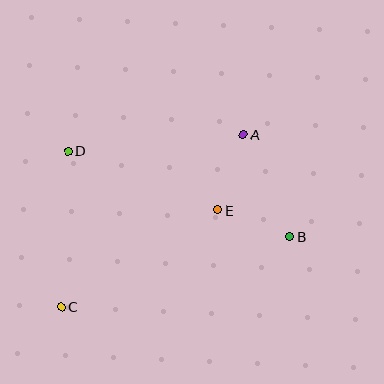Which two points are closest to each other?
Points B and E are closest to each other.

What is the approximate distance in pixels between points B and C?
The distance between B and C is approximately 239 pixels.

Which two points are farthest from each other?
Points A and C are farthest from each other.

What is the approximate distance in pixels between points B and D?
The distance between B and D is approximately 238 pixels.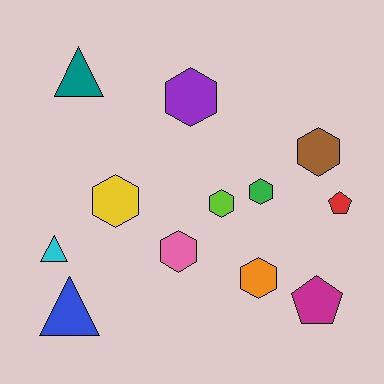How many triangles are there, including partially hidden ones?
There are 3 triangles.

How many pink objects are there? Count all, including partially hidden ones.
There is 1 pink object.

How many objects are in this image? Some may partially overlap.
There are 12 objects.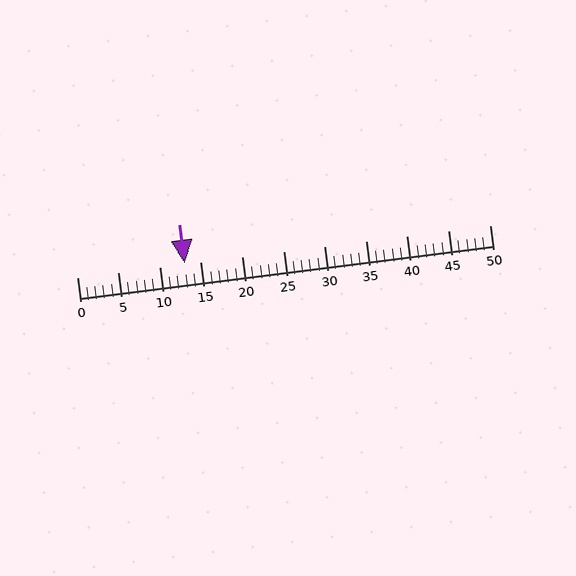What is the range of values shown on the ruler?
The ruler shows values from 0 to 50.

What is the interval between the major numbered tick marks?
The major tick marks are spaced 5 units apart.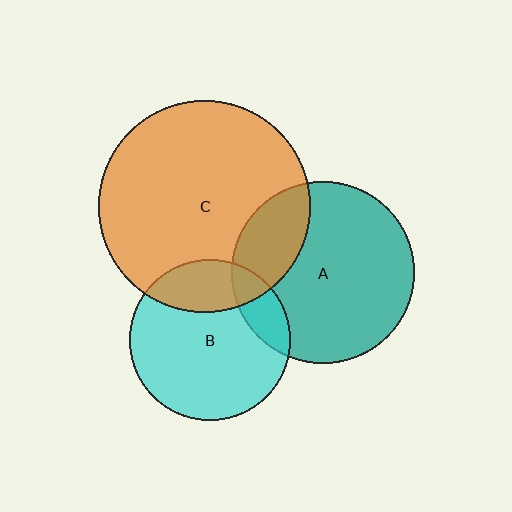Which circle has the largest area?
Circle C (orange).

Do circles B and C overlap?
Yes.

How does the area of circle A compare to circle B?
Approximately 1.3 times.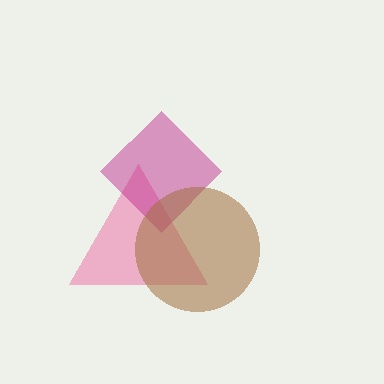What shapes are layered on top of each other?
The layered shapes are: a pink triangle, a magenta diamond, a brown circle.